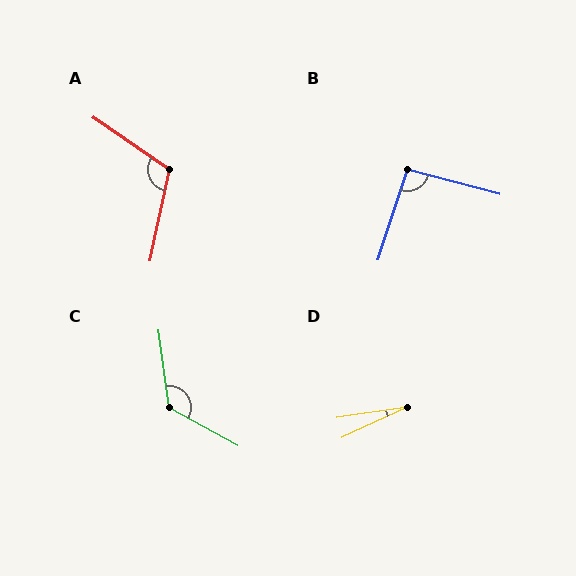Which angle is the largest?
C, at approximately 126 degrees.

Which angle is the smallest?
D, at approximately 16 degrees.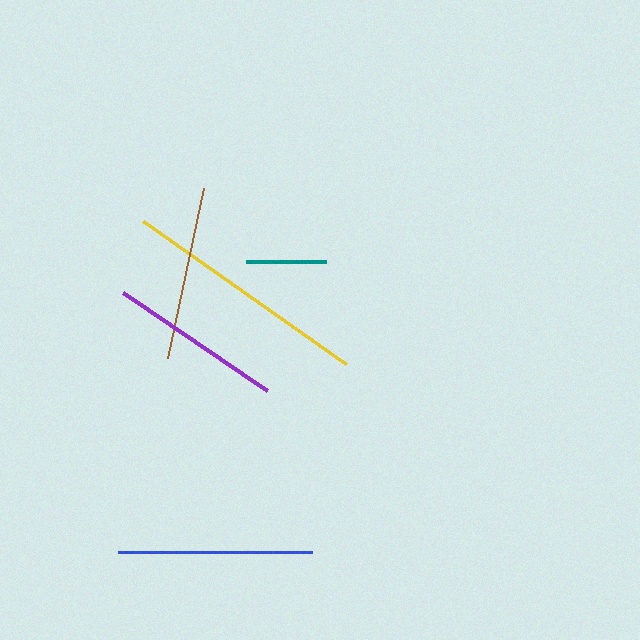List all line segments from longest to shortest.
From longest to shortest: yellow, blue, brown, purple, teal.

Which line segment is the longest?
The yellow line is the longest at approximately 249 pixels.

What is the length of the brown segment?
The brown segment is approximately 174 pixels long.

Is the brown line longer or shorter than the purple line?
The brown line is longer than the purple line.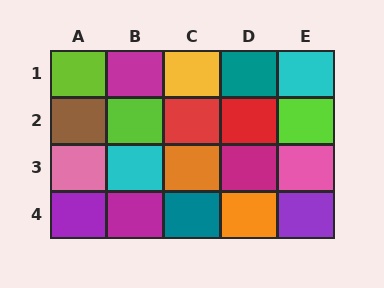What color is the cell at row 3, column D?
Magenta.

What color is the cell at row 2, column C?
Red.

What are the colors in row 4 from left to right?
Purple, magenta, teal, orange, purple.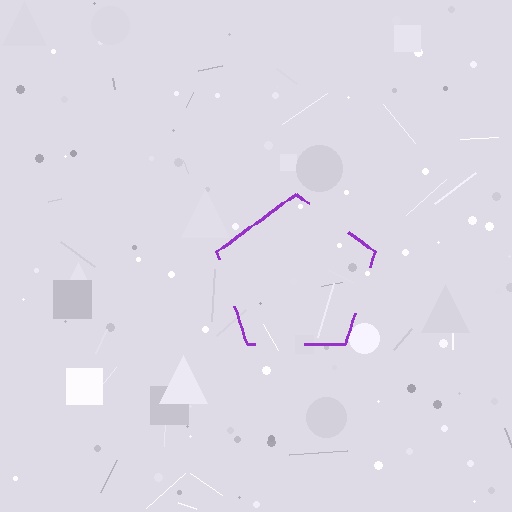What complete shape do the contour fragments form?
The contour fragments form a pentagon.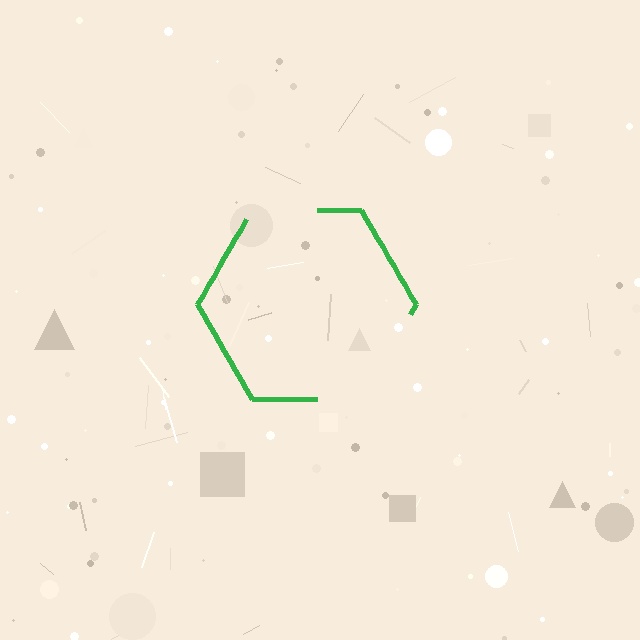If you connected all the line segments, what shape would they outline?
They would outline a hexagon.